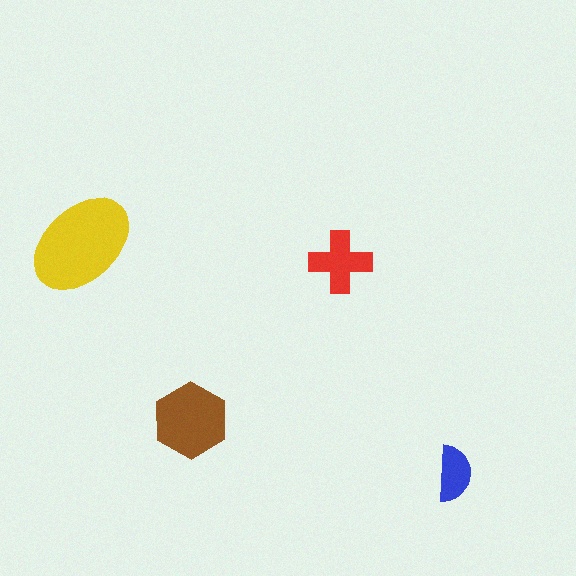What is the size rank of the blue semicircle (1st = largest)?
4th.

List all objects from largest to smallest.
The yellow ellipse, the brown hexagon, the red cross, the blue semicircle.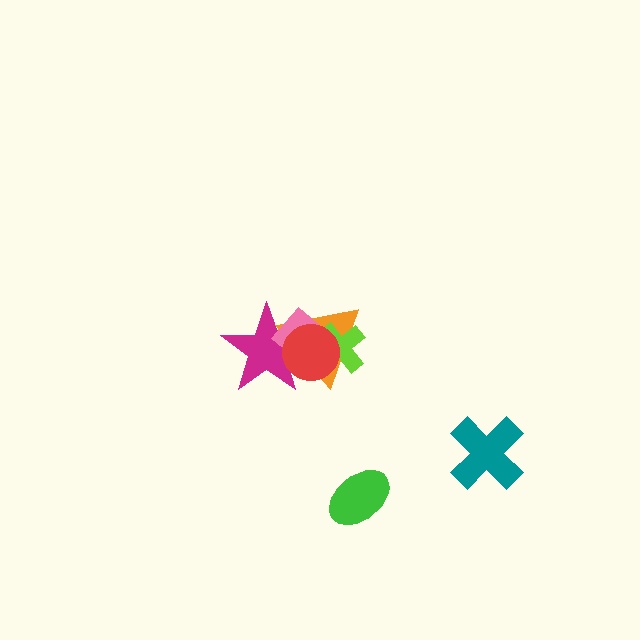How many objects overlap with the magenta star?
3 objects overlap with the magenta star.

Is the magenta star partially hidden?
Yes, it is partially covered by another shape.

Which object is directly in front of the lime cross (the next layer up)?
The pink diamond is directly in front of the lime cross.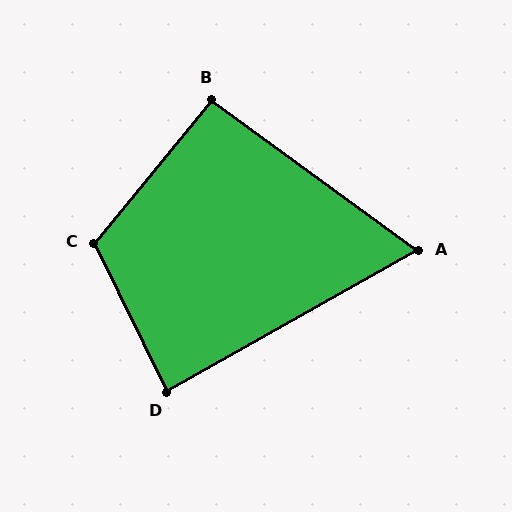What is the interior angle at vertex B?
Approximately 93 degrees (approximately right).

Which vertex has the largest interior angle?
C, at approximately 114 degrees.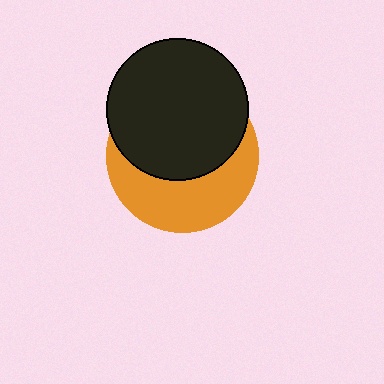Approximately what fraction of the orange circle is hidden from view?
Roughly 56% of the orange circle is hidden behind the black circle.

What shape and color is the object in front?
The object in front is a black circle.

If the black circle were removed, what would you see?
You would see the complete orange circle.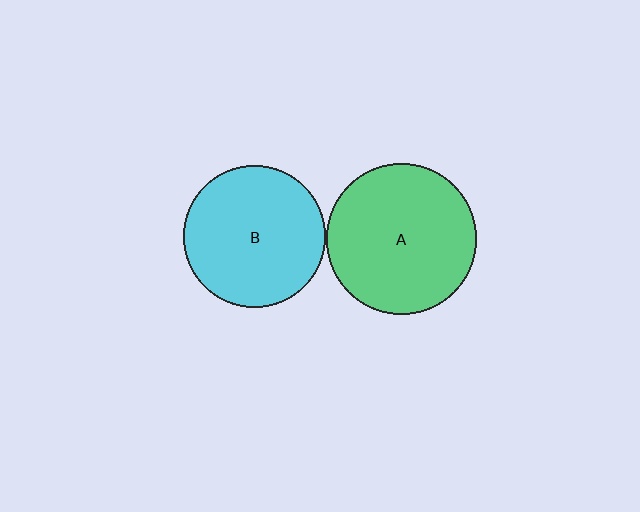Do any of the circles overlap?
No, none of the circles overlap.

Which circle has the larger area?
Circle A (green).